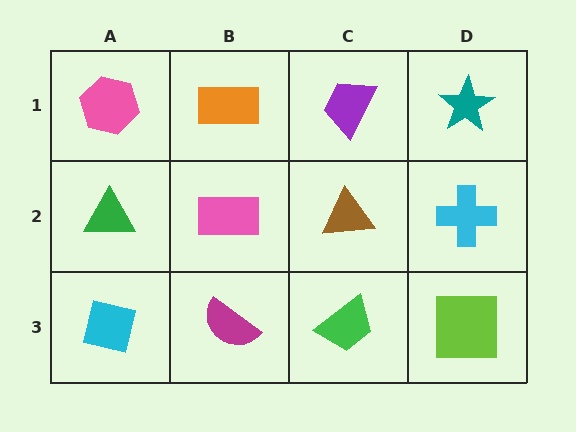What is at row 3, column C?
A green trapezoid.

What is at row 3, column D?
A lime square.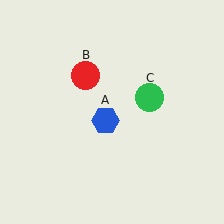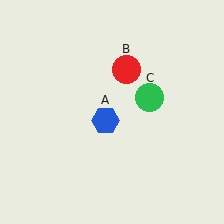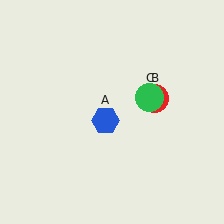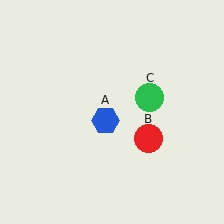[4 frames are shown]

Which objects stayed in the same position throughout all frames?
Blue hexagon (object A) and green circle (object C) remained stationary.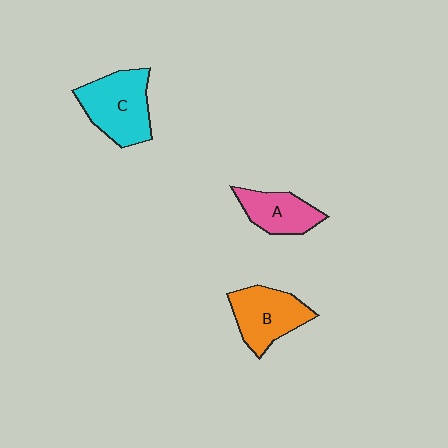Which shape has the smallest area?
Shape A (pink).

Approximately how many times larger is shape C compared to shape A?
Approximately 1.5 times.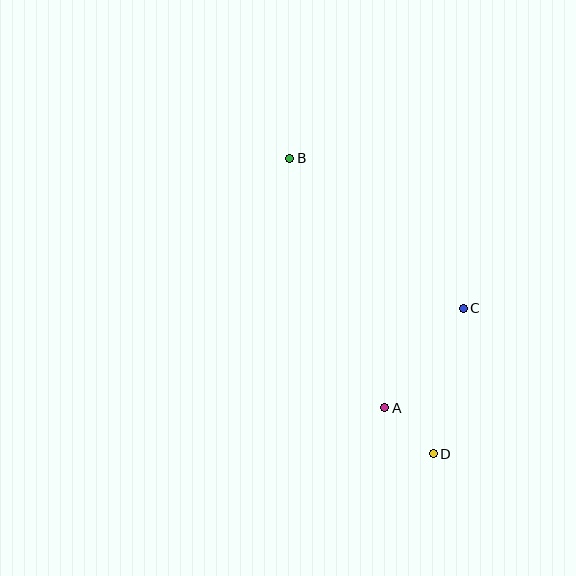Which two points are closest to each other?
Points A and D are closest to each other.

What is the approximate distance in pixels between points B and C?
The distance between B and C is approximately 230 pixels.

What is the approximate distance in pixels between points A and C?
The distance between A and C is approximately 126 pixels.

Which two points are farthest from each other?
Points B and D are farthest from each other.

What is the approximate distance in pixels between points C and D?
The distance between C and D is approximately 148 pixels.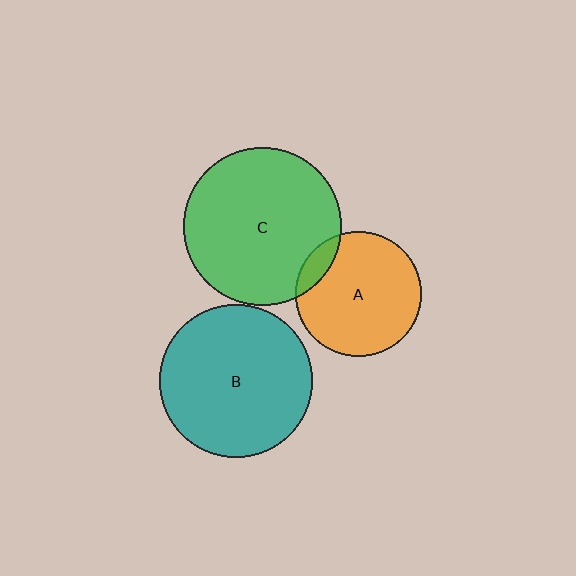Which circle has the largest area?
Circle C (green).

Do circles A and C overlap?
Yes.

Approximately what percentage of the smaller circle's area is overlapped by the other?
Approximately 10%.